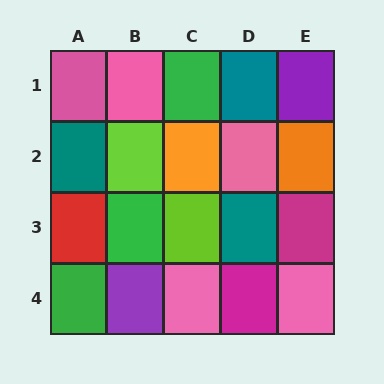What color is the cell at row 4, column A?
Green.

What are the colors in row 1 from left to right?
Pink, pink, green, teal, purple.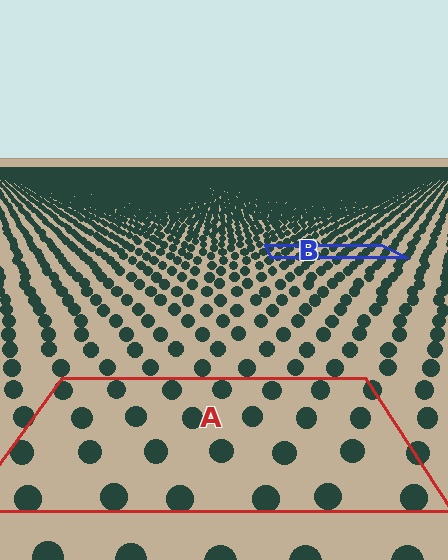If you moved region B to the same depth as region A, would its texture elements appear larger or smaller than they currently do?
They would appear larger. At a closer depth, the same texture elements are projected at a bigger on-screen size.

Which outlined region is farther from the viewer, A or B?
Region B is farther from the viewer — the texture elements inside it appear smaller and more densely packed.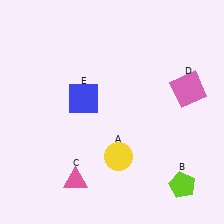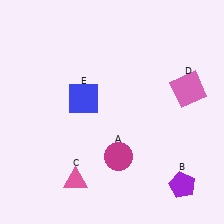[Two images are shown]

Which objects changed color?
A changed from yellow to magenta. B changed from lime to purple.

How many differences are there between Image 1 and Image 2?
There are 2 differences between the two images.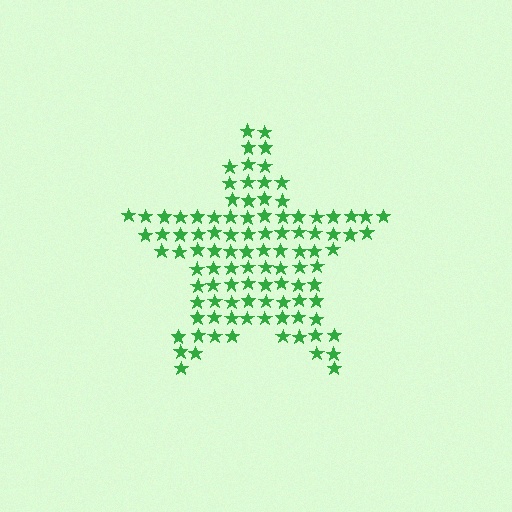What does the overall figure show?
The overall figure shows a star.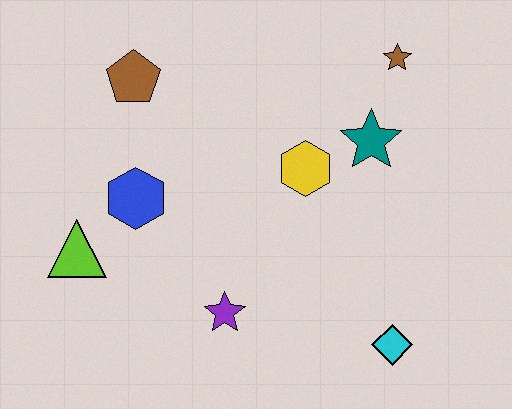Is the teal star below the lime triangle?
No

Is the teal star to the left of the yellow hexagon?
No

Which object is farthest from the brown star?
The lime triangle is farthest from the brown star.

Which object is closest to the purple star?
The blue hexagon is closest to the purple star.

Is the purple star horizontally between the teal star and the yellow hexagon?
No